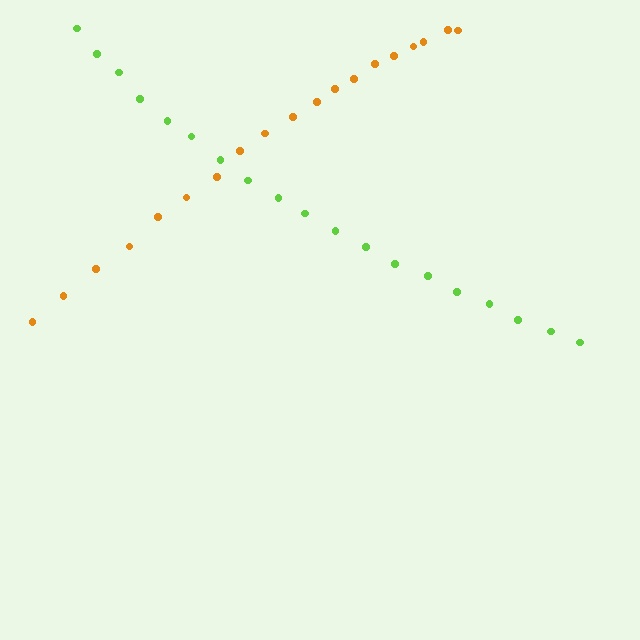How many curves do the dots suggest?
There are 2 distinct paths.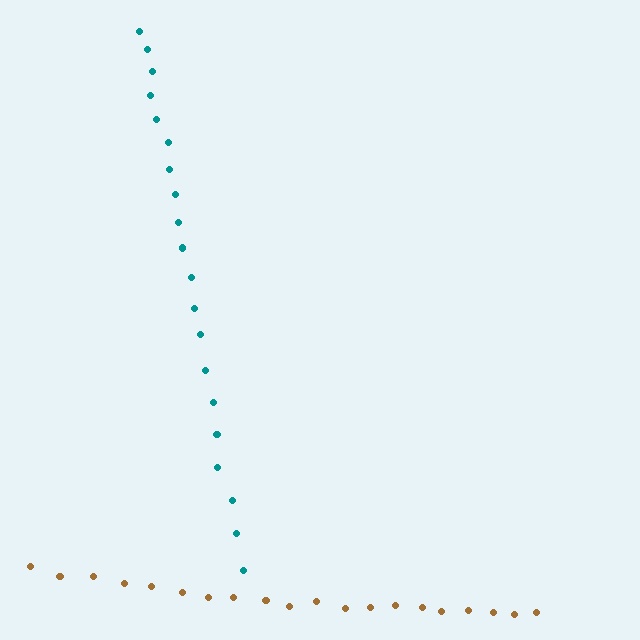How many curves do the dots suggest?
There are 2 distinct paths.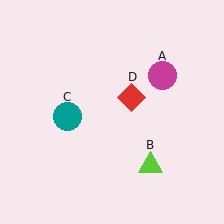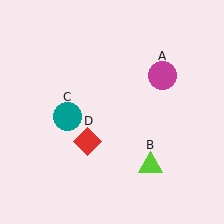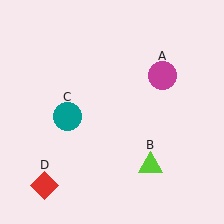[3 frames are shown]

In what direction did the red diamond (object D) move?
The red diamond (object D) moved down and to the left.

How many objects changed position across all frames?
1 object changed position: red diamond (object D).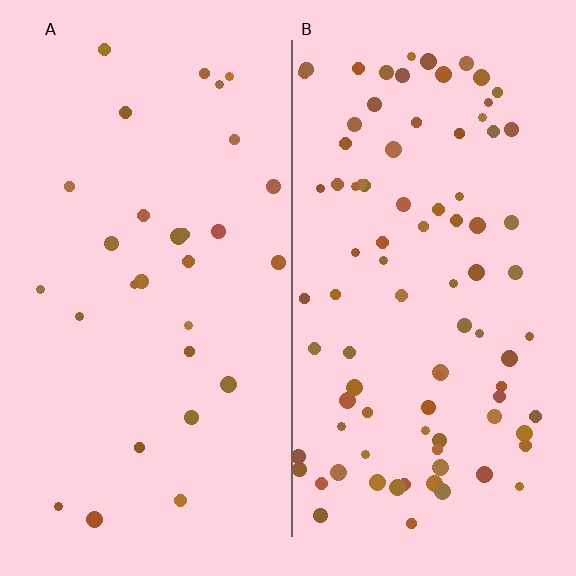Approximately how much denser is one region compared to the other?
Approximately 3.0× — region B over region A.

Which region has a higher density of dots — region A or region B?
B (the right).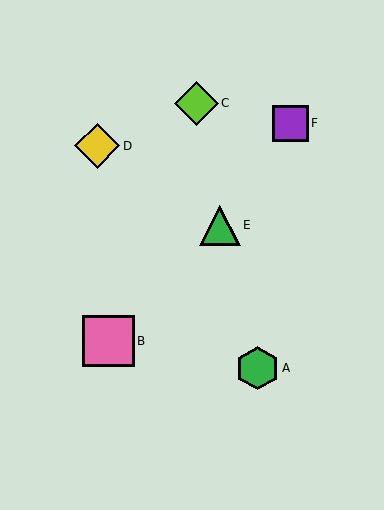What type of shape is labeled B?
Shape B is a pink square.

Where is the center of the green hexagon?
The center of the green hexagon is at (257, 368).